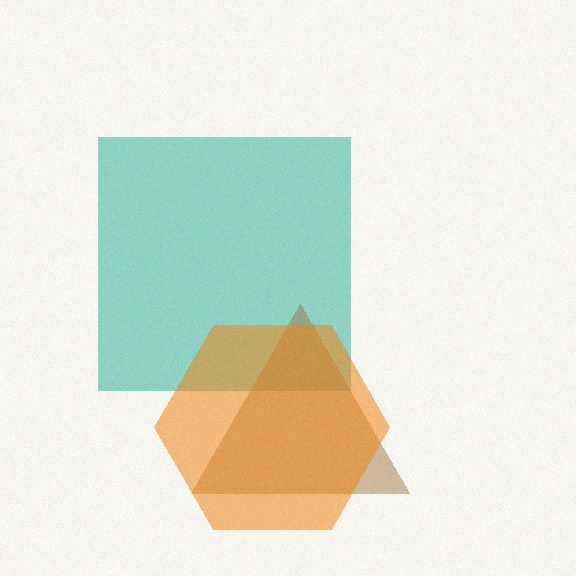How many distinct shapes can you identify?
There are 3 distinct shapes: a teal square, a brown triangle, an orange hexagon.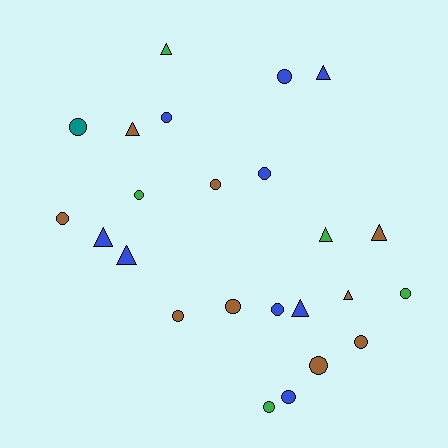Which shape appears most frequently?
Circle, with 15 objects.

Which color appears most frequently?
Blue, with 9 objects.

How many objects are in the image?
There are 24 objects.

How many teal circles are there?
There is 1 teal circle.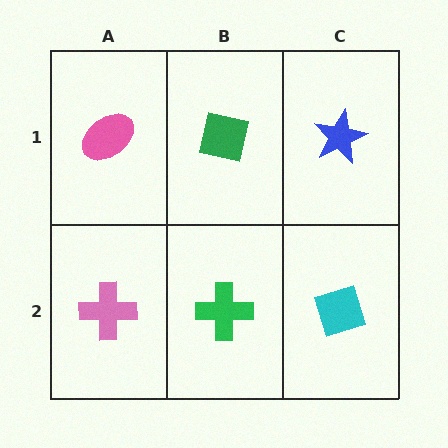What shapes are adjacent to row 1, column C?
A cyan diamond (row 2, column C), a green square (row 1, column B).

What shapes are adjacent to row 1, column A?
A pink cross (row 2, column A), a green square (row 1, column B).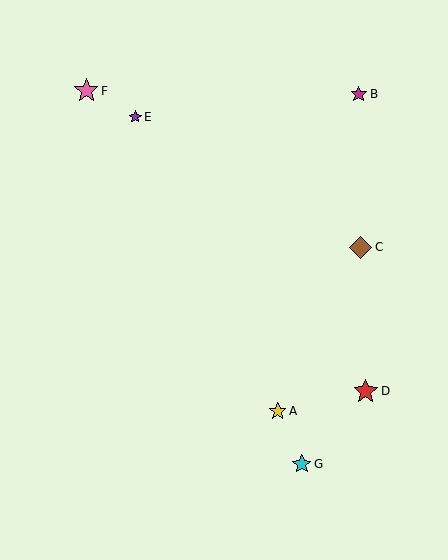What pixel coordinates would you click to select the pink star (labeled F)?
Click at (86, 91) to select the pink star F.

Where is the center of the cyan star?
The center of the cyan star is at (302, 464).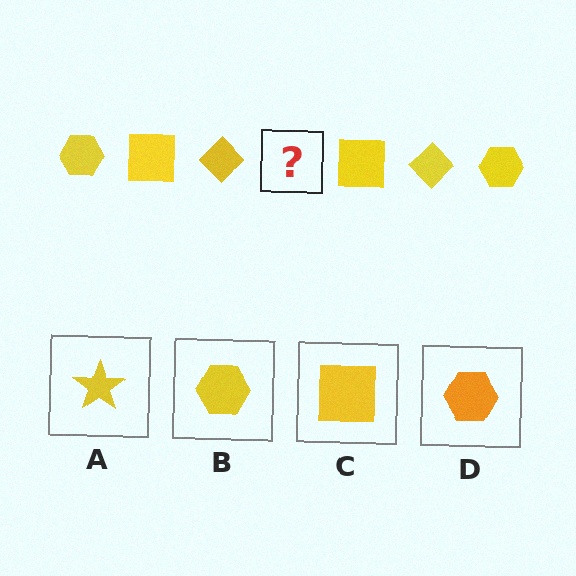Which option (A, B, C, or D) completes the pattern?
B.